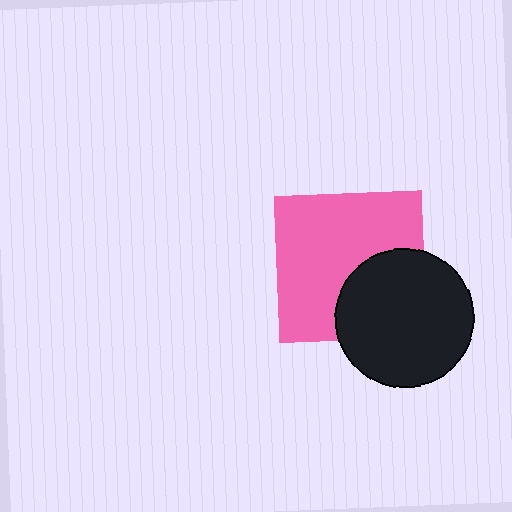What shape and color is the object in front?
The object in front is a black circle.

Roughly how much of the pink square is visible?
Most of it is visible (roughly 67%).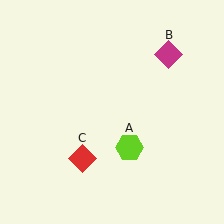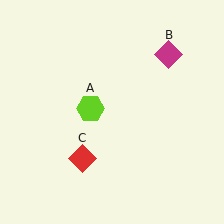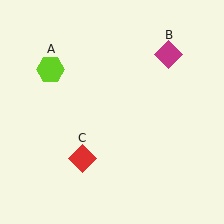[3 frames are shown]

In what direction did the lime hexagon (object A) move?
The lime hexagon (object A) moved up and to the left.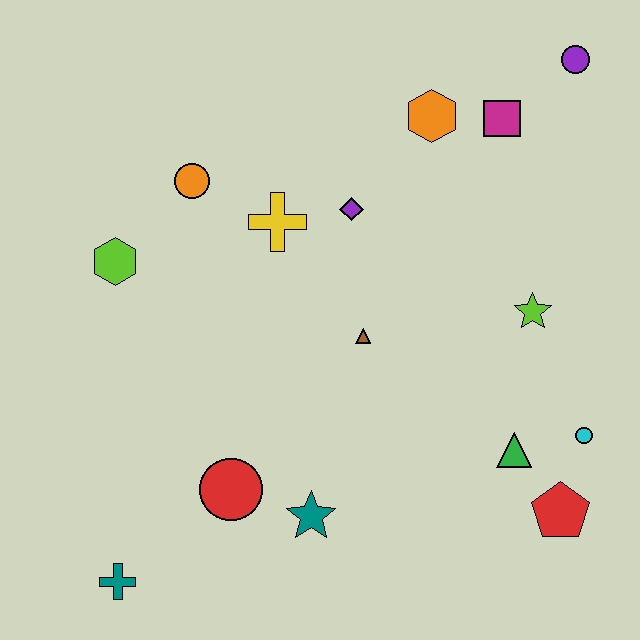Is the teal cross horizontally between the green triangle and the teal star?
No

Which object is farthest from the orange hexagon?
The teal cross is farthest from the orange hexagon.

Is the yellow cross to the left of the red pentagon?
Yes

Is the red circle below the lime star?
Yes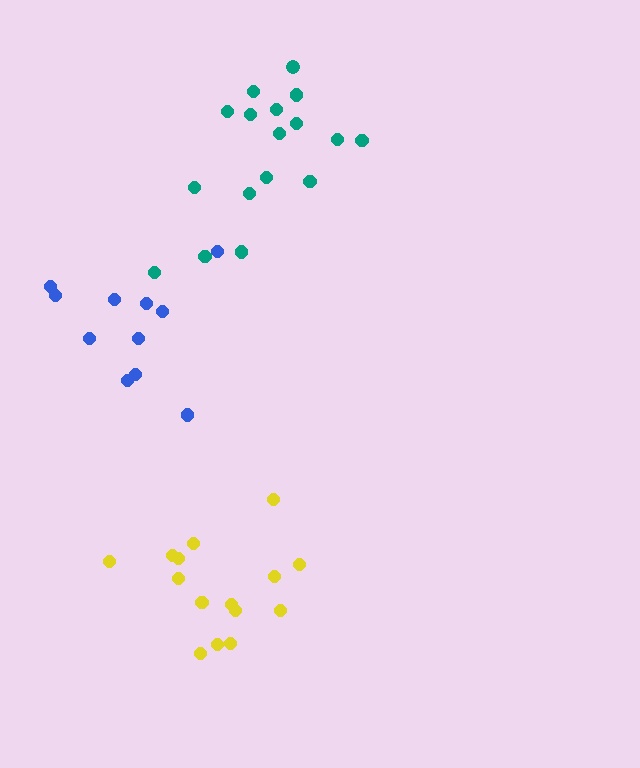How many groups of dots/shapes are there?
There are 3 groups.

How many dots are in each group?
Group 1: 17 dots, Group 2: 15 dots, Group 3: 11 dots (43 total).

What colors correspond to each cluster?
The clusters are colored: teal, yellow, blue.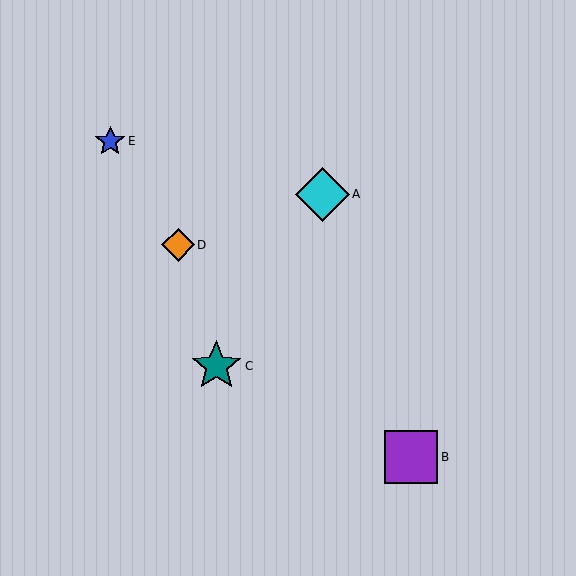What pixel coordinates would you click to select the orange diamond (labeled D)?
Click at (178, 245) to select the orange diamond D.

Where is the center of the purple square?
The center of the purple square is at (411, 457).